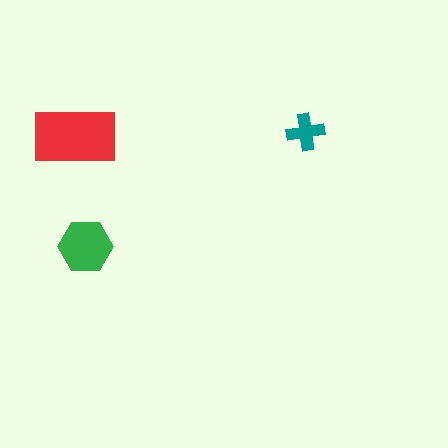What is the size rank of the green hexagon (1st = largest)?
2nd.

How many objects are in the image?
There are 3 objects in the image.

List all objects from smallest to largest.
The teal cross, the green hexagon, the red rectangle.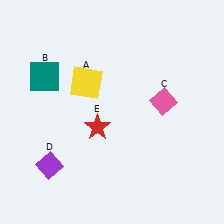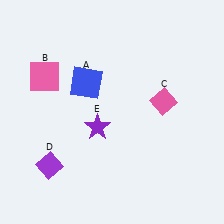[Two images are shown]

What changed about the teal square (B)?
In Image 1, B is teal. In Image 2, it changed to pink.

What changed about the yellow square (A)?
In Image 1, A is yellow. In Image 2, it changed to blue.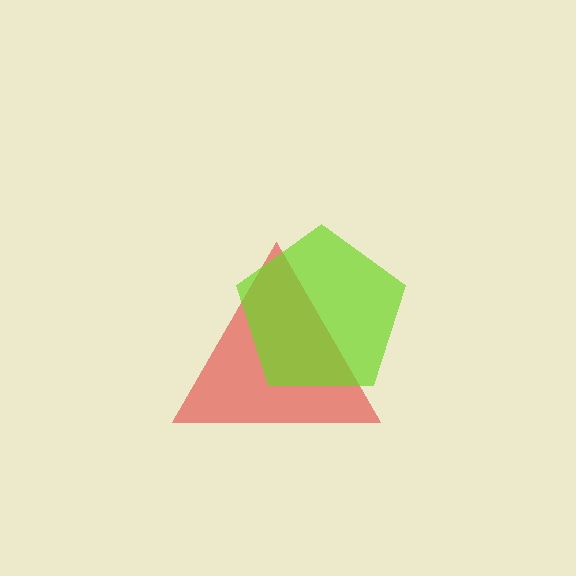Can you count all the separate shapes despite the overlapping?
Yes, there are 2 separate shapes.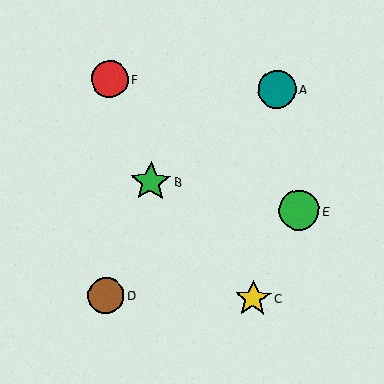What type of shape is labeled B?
Shape B is a green star.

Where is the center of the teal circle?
The center of the teal circle is at (277, 89).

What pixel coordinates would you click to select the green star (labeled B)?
Click at (151, 182) to select the green star B.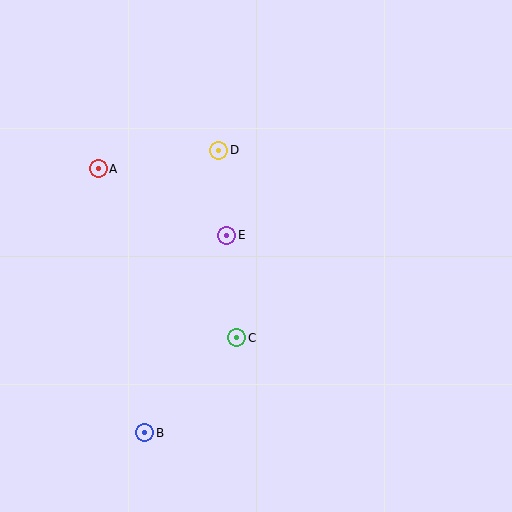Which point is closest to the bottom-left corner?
Point B is closest to the bottom-left corner.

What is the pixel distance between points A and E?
The distance between A and E is 144 pixels.